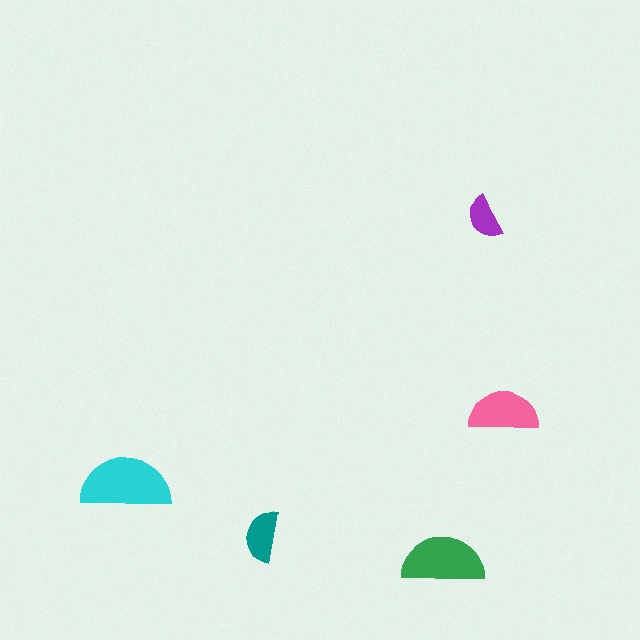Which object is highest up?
The purple semicircle is topmost.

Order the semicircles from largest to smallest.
the cyan one, the green one, the pink one, the teal one, the purple one.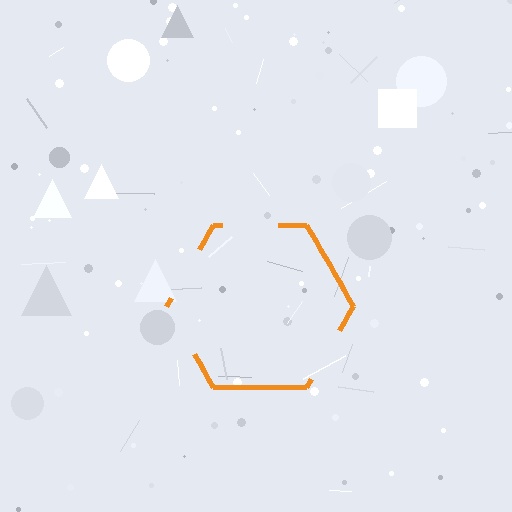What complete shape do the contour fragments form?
The contour fragments form a hexagon.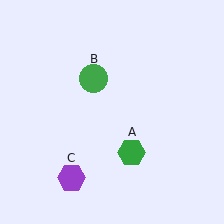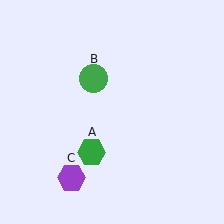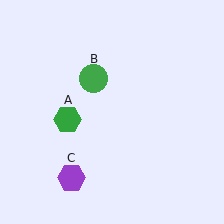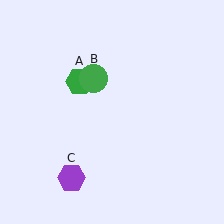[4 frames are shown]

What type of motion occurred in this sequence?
The green hexagon (object A) rotated clockwise around the center of the scene.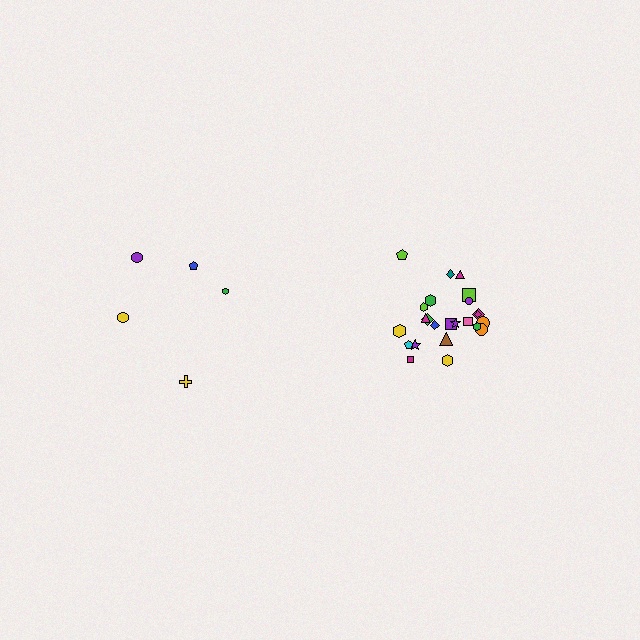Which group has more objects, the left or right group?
The right group.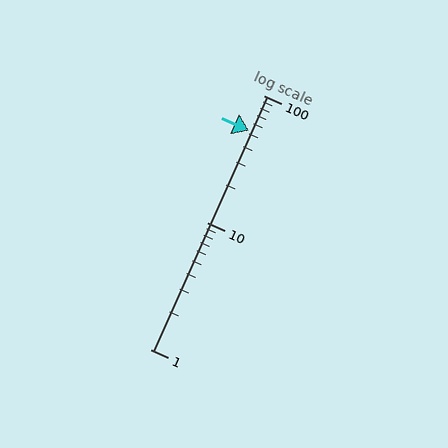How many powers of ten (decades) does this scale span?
The scale spans 2 decades, from 1 to 100.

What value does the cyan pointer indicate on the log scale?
The pointer indicates approximately 53.